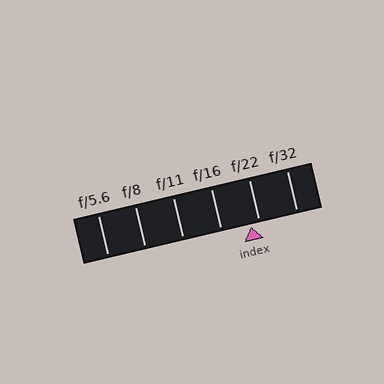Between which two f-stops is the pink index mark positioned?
The index mark is between f/16 and f/22.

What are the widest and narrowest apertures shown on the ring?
The widest aperture shown is f/5.6 and the narrowest is f/32.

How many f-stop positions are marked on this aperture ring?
There are 6 f-stop positions marked.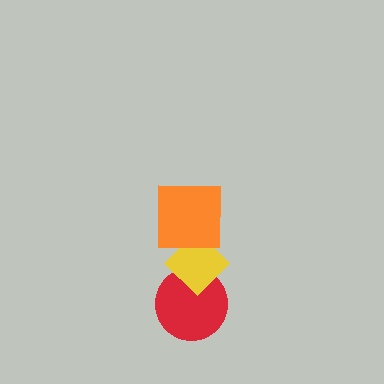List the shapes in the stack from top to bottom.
From top to bottom: the orange square, the yellow diamond, the red circle.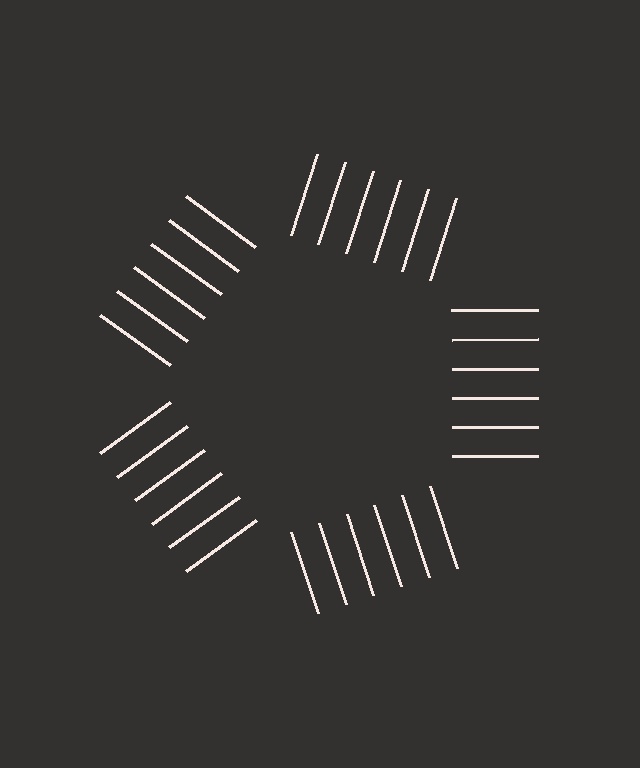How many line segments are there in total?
30 — 6 along each of the 5 edges.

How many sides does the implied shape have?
5 sides — the line-ends trace a pentagon.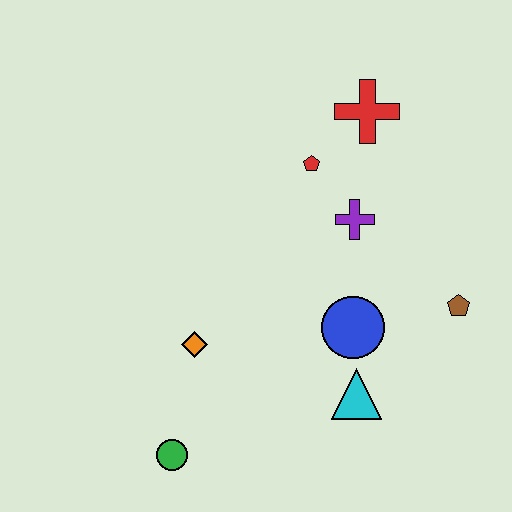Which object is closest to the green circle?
The orange diamond is closest to the green circle.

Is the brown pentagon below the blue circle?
No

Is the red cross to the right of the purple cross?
Yes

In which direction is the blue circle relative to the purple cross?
The blue circle is below the purple cross.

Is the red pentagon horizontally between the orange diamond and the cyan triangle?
Yes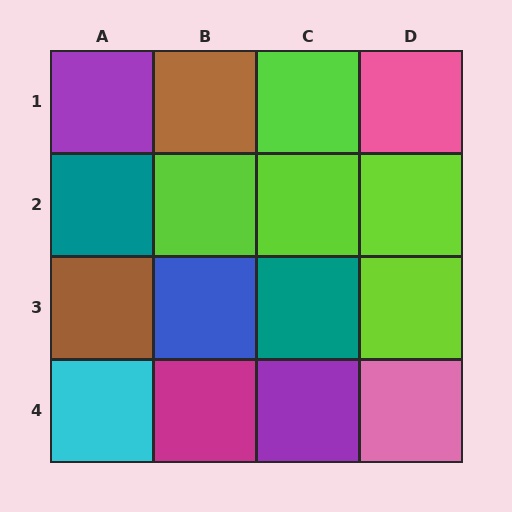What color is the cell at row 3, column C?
Teal.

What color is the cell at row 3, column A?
Brown.